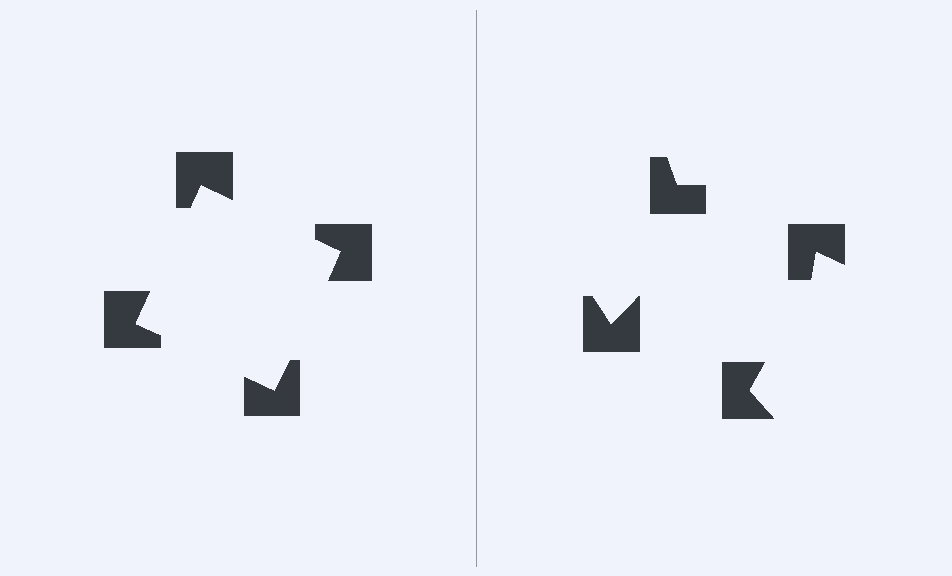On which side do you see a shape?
An illusory square appears on the left side. On the right side the wedge cuts are rotated, so no coherent shape forms.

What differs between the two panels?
The notched squares are positioned identically on both sides; only the wedge orientations differ. On the left they align to a square; on the right they are misaligned.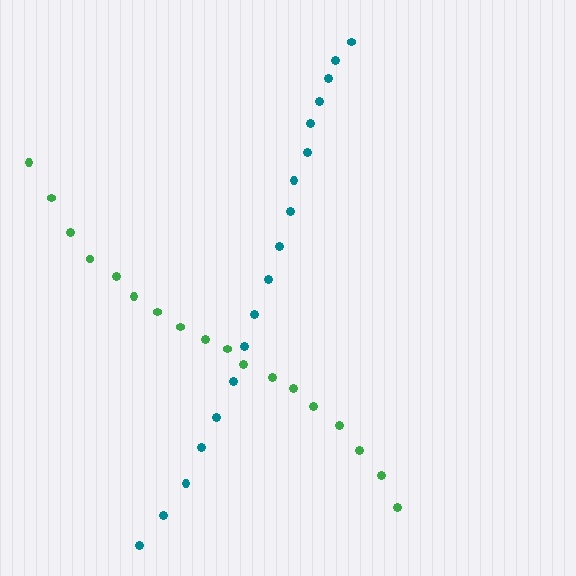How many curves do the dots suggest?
There are 2 distinct paths.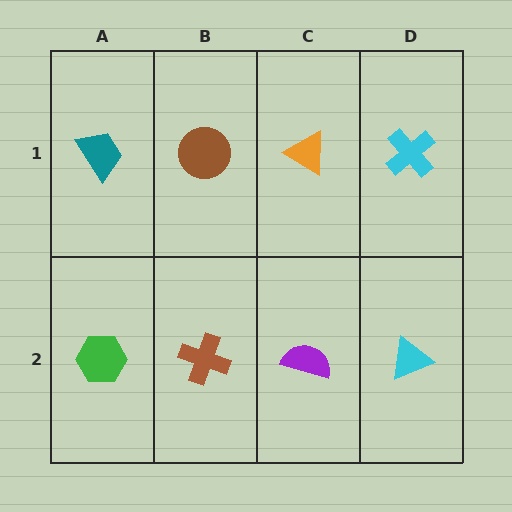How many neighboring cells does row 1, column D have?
2.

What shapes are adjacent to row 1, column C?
A purple semicircle (row 2, column C), a brown circle (row 1, column B), a cyan cross (row 1, column D).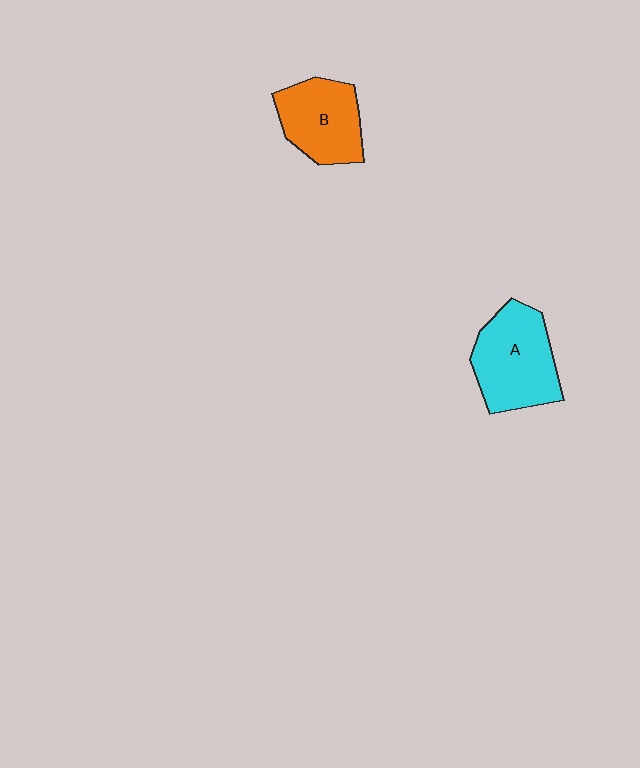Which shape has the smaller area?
Shape B (orange).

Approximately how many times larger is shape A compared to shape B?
Approximately 1.2 times.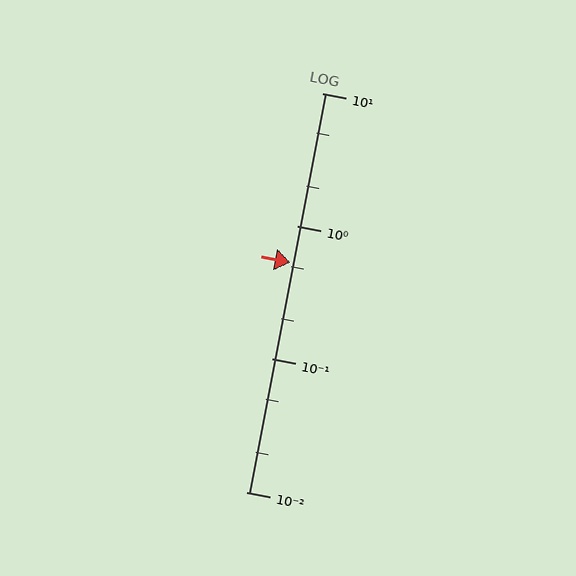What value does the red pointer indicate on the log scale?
The pointer indicates approximately 0.53.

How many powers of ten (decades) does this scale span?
The scale spans 3 decades, from 0.01 to 10.